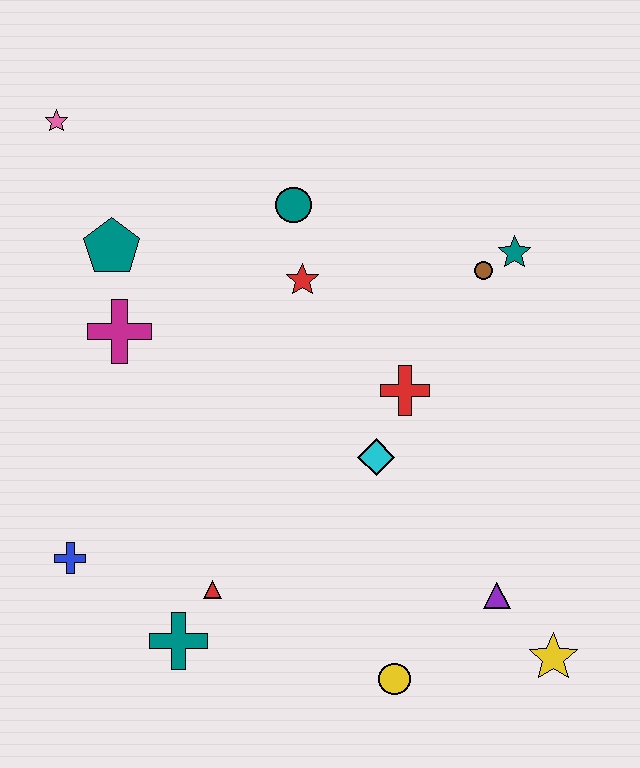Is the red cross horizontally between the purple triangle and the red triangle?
Yes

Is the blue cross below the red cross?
Yes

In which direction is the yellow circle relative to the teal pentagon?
The yellow circle is below the teal pentagon.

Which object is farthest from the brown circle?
The blue cross is farthest from the brown circle.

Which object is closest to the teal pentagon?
The magenta cross is closest to the teal pentagon.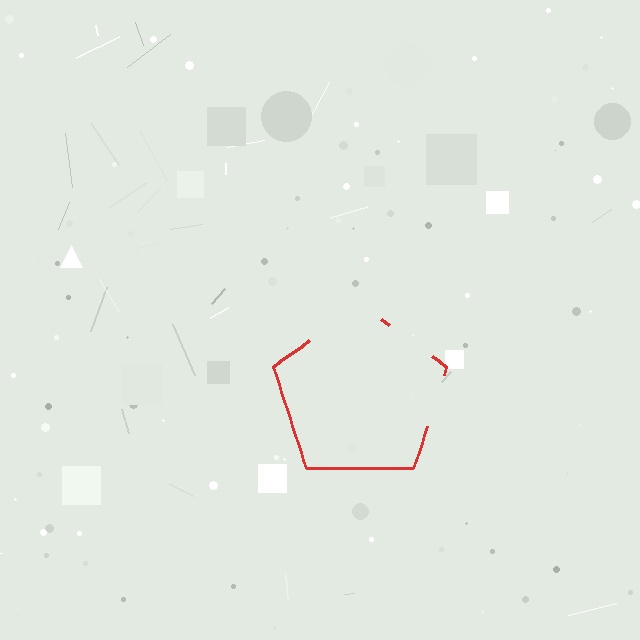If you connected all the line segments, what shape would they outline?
They would outline a pentagon.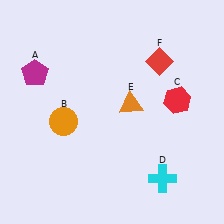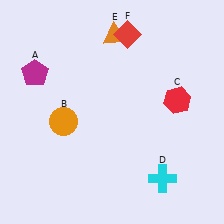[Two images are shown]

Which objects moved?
The objects that moved are: the orange triangle (E), the red diamond (F).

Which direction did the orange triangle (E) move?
The orange triangle (E) moved up.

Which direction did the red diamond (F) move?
The red diamond (F) moved left.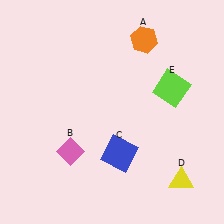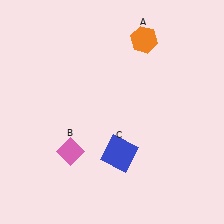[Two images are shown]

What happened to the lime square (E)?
The lime square (E) was removed in Image 2. It was in the top-right area of Image 1.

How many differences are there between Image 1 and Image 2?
There are 2 differences between the two images.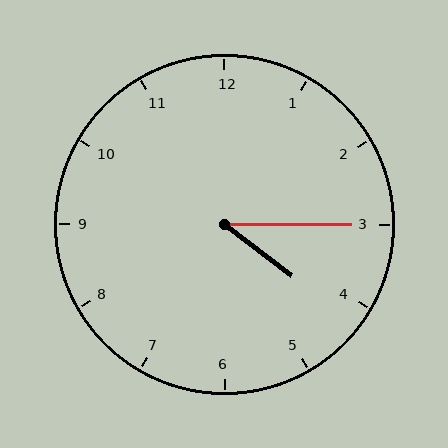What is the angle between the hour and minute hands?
Approximately 38 degrees.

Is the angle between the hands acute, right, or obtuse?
It is acute.